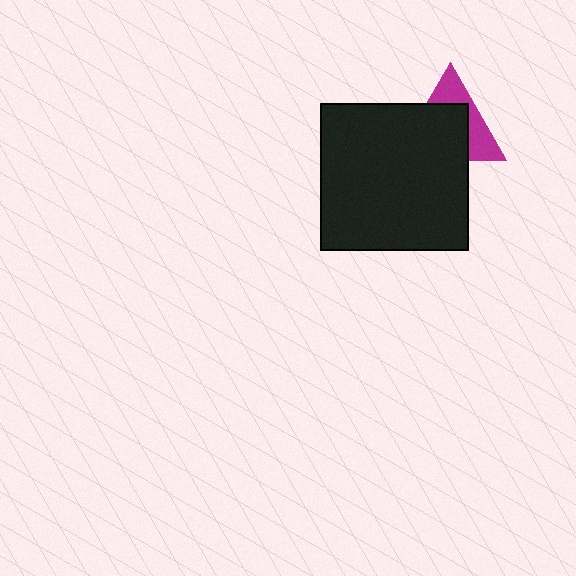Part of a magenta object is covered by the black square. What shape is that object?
It is a triangle.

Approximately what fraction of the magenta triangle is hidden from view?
Roughly 61% of the magenta triangle is hidden behind the black square.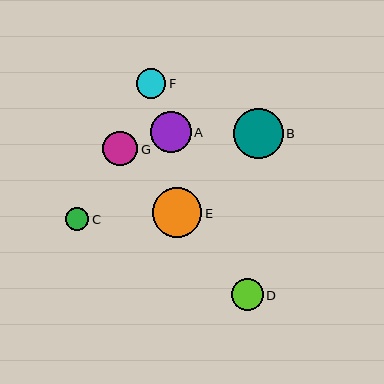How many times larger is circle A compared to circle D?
Circle A is approximately 1.3 times the size of circle D.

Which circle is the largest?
Circle E is the largest with a size of approximately 50 pixels.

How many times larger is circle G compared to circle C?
Circle G is approximately 1.5 times the size of circle C.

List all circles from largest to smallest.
From largest to smallest: E, B, A, G, D, F, C.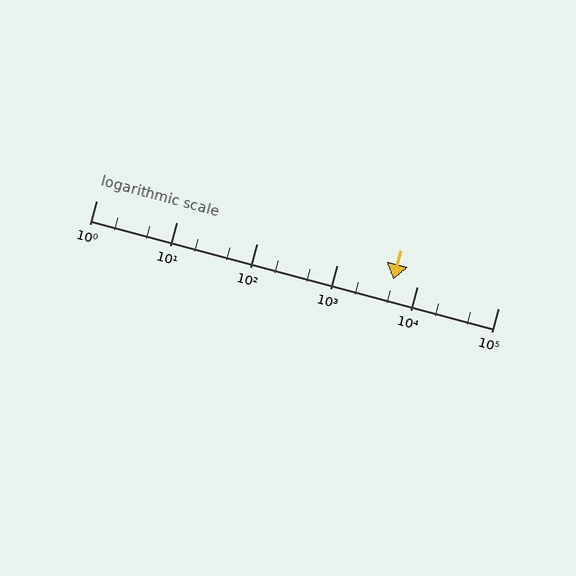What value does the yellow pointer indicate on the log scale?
The pointer indicates approximately 5000.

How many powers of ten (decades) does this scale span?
The scale spans 5 decades, from 1 to 100000.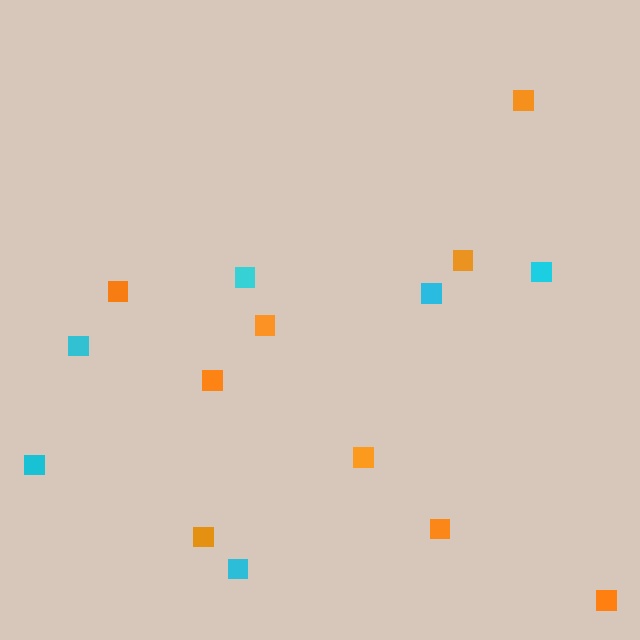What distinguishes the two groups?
There are 2 groups: one group of orange squares (9) and one group of cyan squares (6).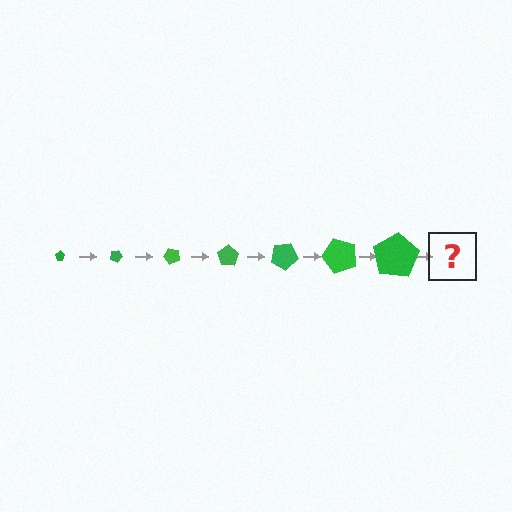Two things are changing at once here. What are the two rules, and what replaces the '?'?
The two rules are that the pentagon grows larger each step and it rotates 25 degrees each step. The '?' should be a pentagon, larger than the previous one and rotated 175 degrees from the start.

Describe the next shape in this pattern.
It should be a pentagon, larger than the previous one and rotated 175 degrees from the start.